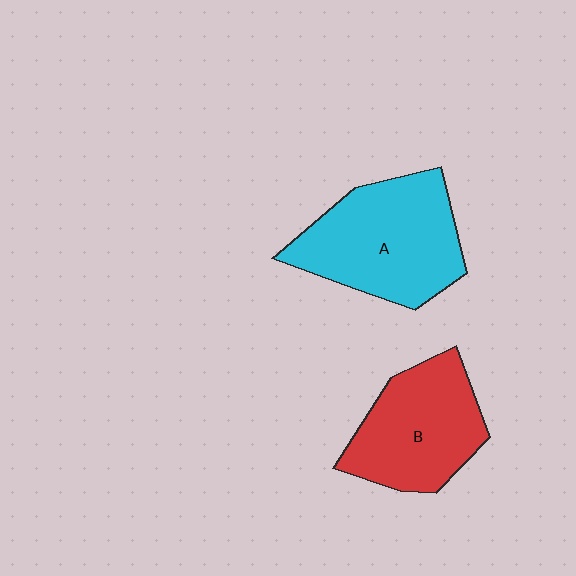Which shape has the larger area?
Shape A (cyan).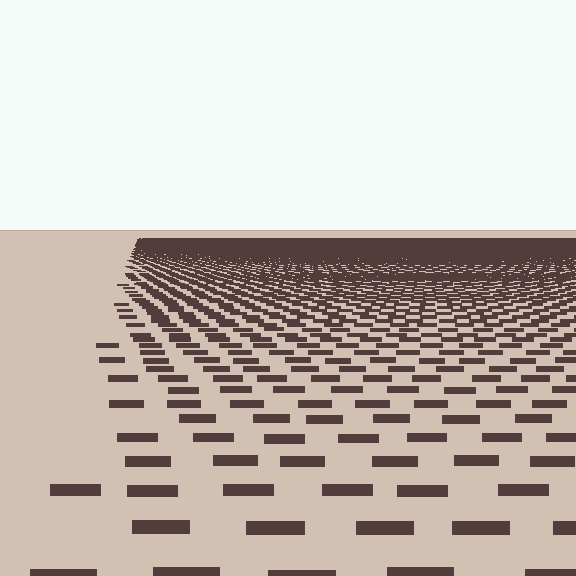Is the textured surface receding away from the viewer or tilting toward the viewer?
The surface is receding away from the viewer. Texture elements get smaller and denser toward the top.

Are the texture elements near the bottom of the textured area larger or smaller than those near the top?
Larger. Near the bottom, elements are closer to the viewer and appear at a bigger on-screen size.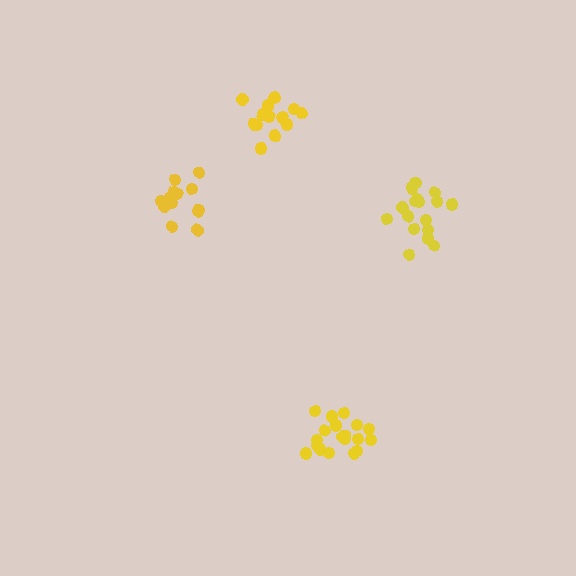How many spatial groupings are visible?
There are 4 spatial groupings.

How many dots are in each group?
Group 1: 17 dots, Group 2: 16 dots, Group 3: 19 dots, Group 4: 15 dots (67 total).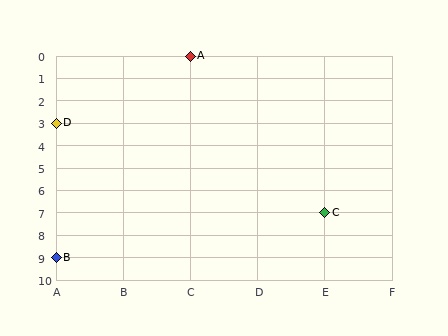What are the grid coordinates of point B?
Point B is at grid coordinates (A, 9).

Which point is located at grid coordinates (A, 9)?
Point B is at (A, 9).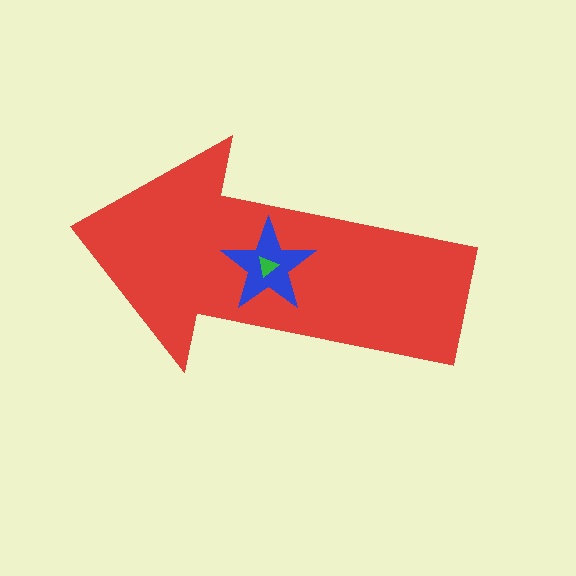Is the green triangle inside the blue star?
Yes.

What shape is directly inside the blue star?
The green triangle.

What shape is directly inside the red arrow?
The blue star.